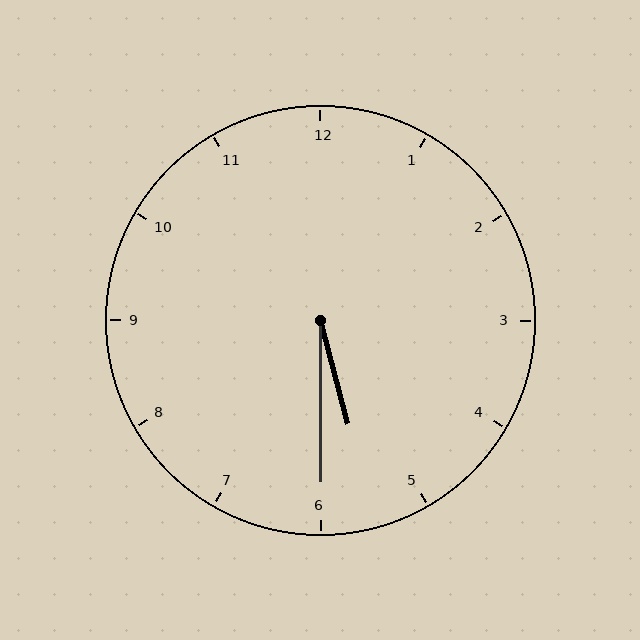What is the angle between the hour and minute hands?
Approximately 15 degrees.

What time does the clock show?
5:30.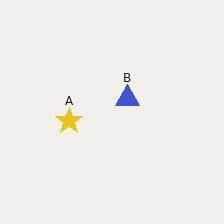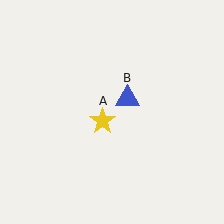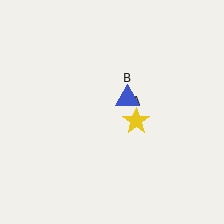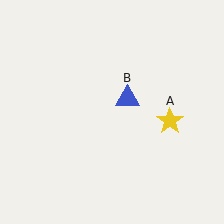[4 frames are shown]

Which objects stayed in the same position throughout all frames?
Blue triangle (object B) remained stationary.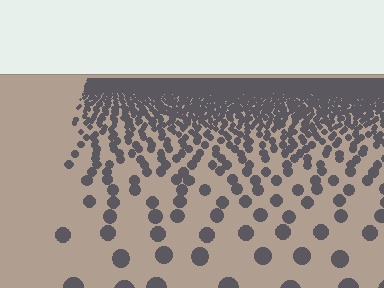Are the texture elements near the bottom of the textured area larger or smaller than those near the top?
Larger. Near the bottom, elements are closer to the viewer and appear at a bigger on-screen size.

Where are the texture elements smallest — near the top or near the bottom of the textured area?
Near the top.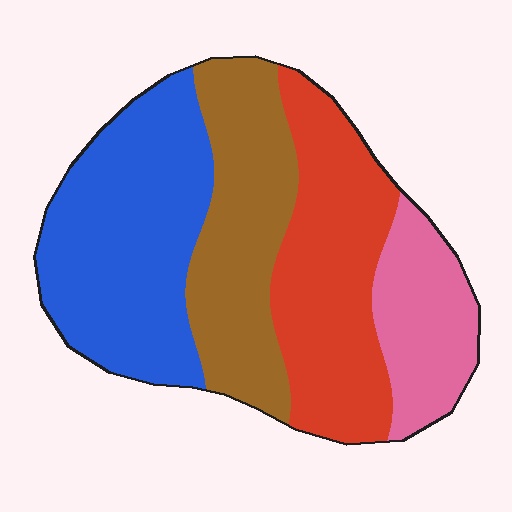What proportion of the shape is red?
Red takes up about one quarter (1/4) of the shape.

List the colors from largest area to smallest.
From largest to smallest: blue, red, brown, pink.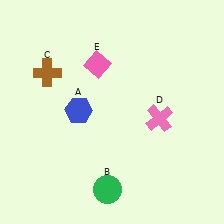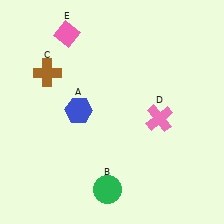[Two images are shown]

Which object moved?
The pink diamond (E) moved up.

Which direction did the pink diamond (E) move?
The pink diamond (E) moved up.